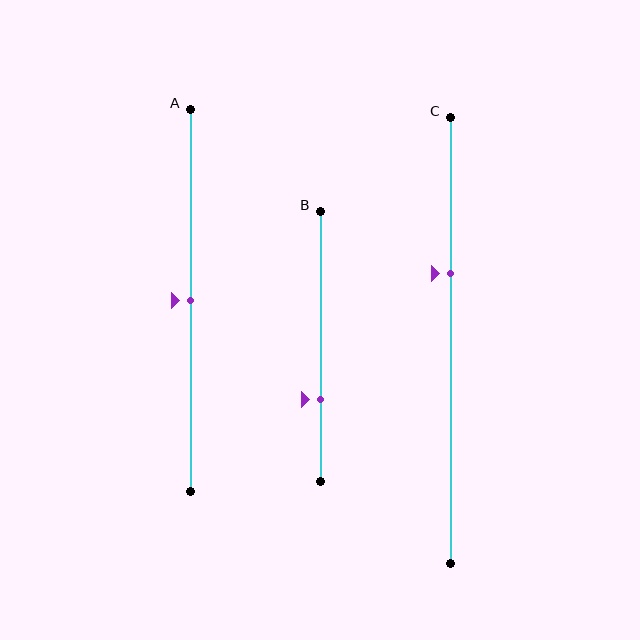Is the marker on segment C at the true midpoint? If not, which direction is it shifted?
No, the marker on segment C is shifted upward by about 15% of the segment length.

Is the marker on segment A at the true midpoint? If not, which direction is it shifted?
Yes, the marker on segment A is at the true midpoint.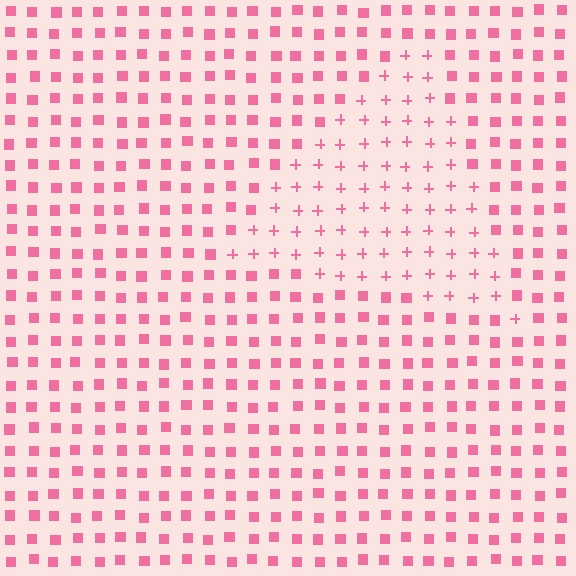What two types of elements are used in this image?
The image uses plus signs inside the triangle region and squares outside it.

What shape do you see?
I see a triangle.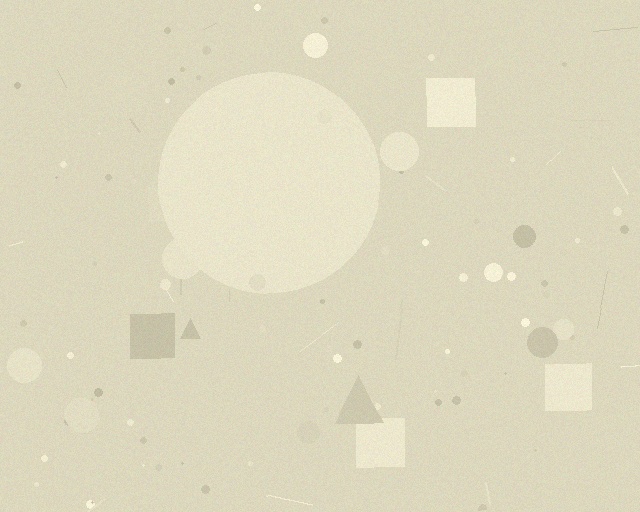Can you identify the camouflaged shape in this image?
The camouflaged shape is a circle.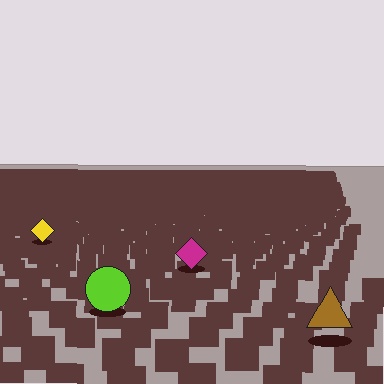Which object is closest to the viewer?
The brown triangle is closest. The texture marks near it are larger and more spread out.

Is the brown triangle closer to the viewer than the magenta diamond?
Yes. The brown triangle is closer — you can tell from the texture gradient: the ground texture is coarser near it.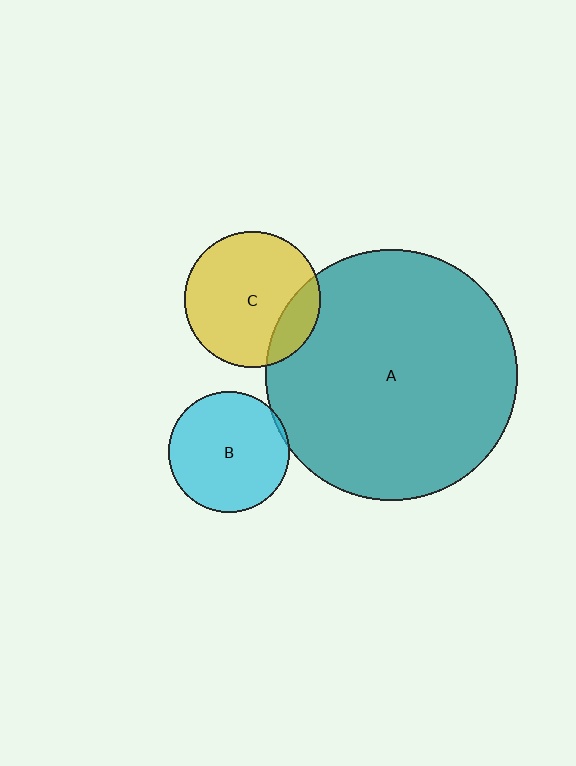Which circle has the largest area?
Circle A (teal).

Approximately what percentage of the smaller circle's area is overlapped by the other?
Approximately 20%.